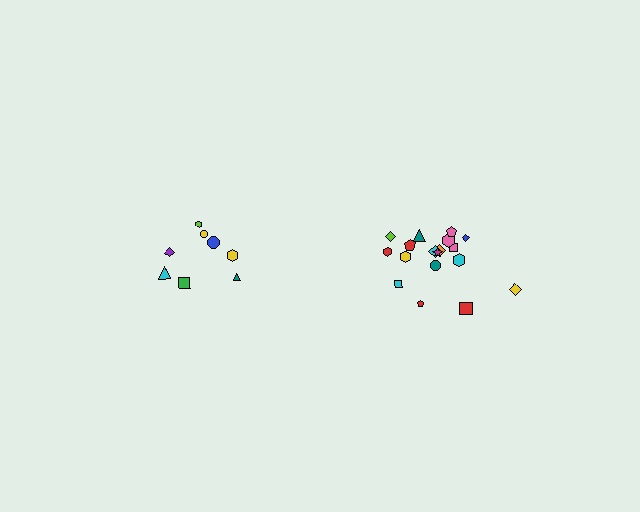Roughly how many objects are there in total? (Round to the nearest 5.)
Roughly 25 objects in total.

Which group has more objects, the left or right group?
The right group.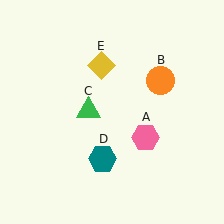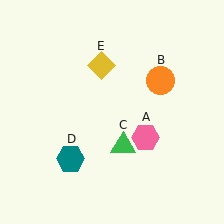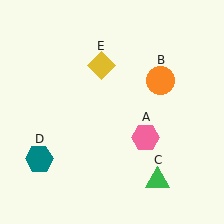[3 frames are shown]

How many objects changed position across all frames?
2 objects changed position: green triangle (object C), teal hexagon (object D).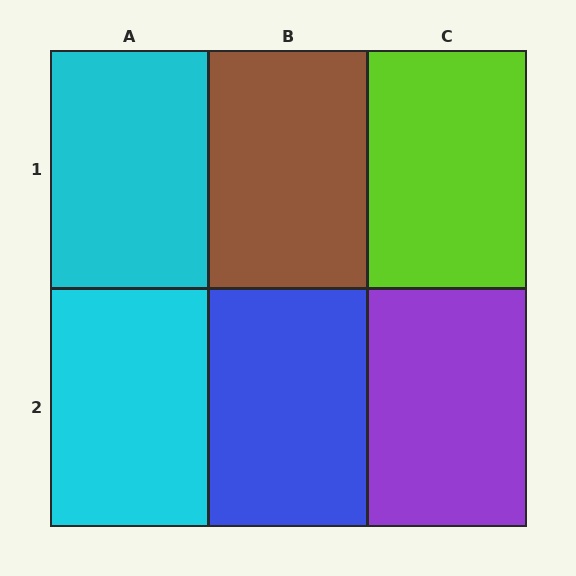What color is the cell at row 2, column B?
Blue.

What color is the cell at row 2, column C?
Purple.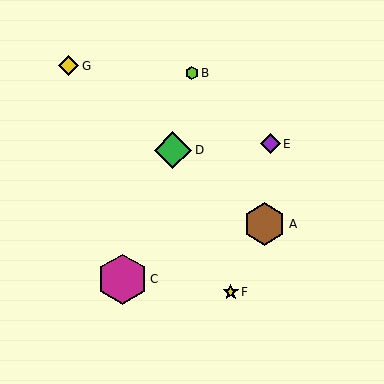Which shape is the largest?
The magenta hexagon (labeled C) is the largest.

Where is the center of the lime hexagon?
The center of the lime hexagon is at (192, 73).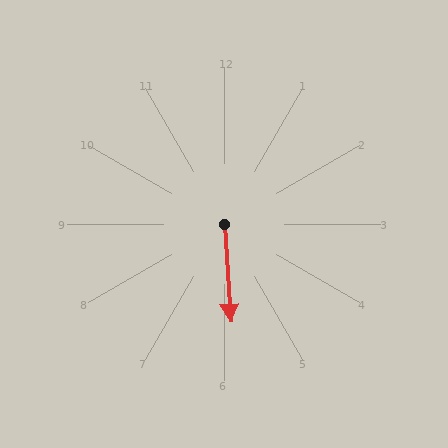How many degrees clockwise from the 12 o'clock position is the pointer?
Approximately 176 degrees.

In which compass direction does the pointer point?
South.